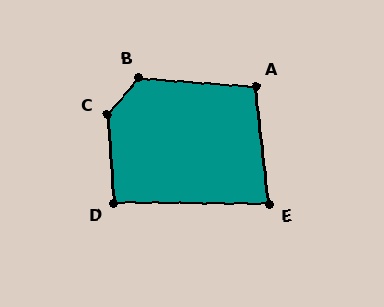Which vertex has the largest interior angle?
C, at approximately 136 degrees.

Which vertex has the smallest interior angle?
E, at approximately 83 degrees.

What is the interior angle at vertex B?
Approximately 126 degrees (obtuse).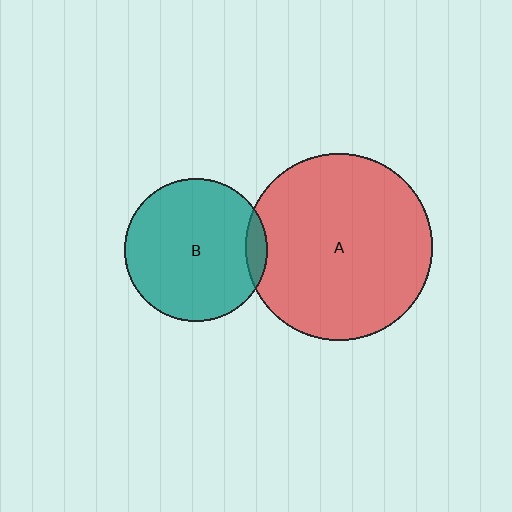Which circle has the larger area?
Circle A (red).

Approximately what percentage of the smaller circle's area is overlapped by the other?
Approximately 10%.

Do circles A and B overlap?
Yes.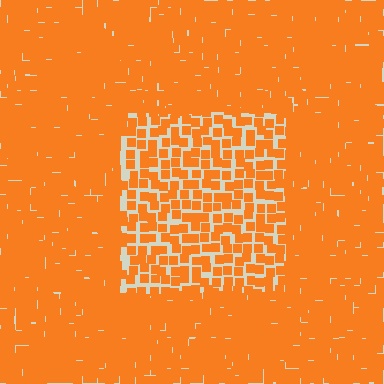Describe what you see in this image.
The image contains small orange elements arranged at two different densities. A rectangle-shaped region is visible where the elements are less densely packed than the surrounding area.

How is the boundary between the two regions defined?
The boundary is defined by a change in element density (approximately 2.0x ratio). All elements are the same color, size, and shape.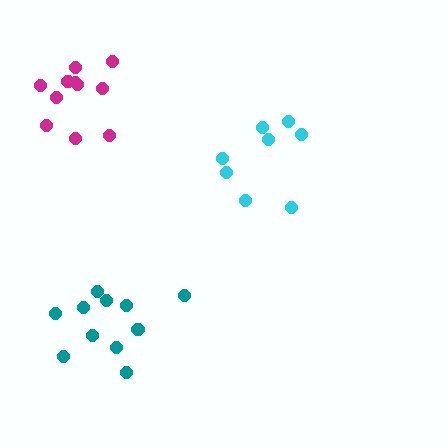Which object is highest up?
The magenta cluster is topmost.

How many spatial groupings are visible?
There are 3 spatial groupings.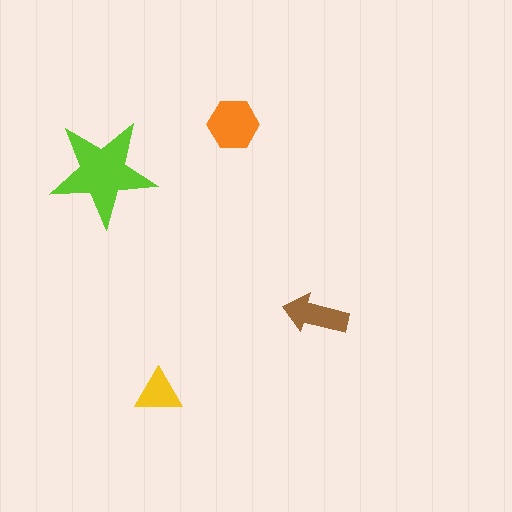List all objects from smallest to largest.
The yellow triangle, the brown arrow, the orange hexagon, the lime star.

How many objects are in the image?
There are 4 objects in the image.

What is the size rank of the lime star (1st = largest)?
1st.